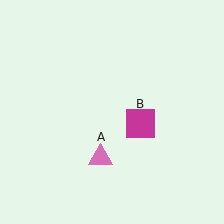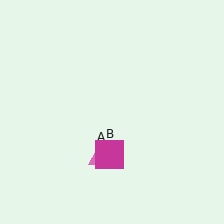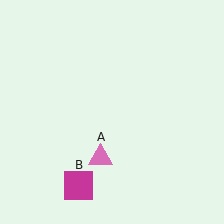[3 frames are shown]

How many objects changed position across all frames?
1 object changed position: magenta square (object B).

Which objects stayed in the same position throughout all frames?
Pink triangle (object A) remained stationary.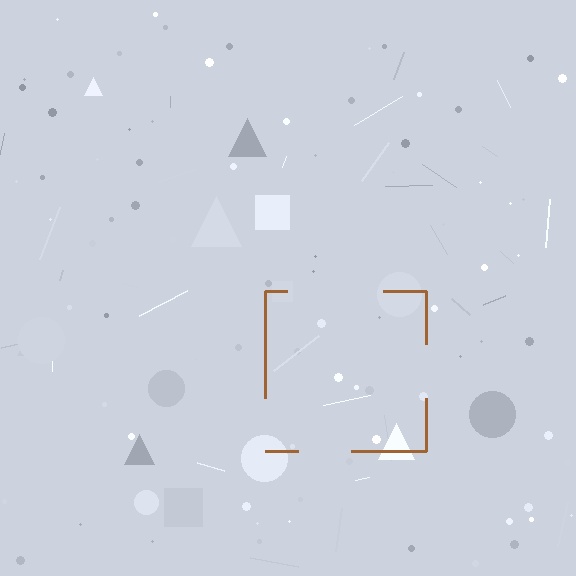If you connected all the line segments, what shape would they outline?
They would outline a square.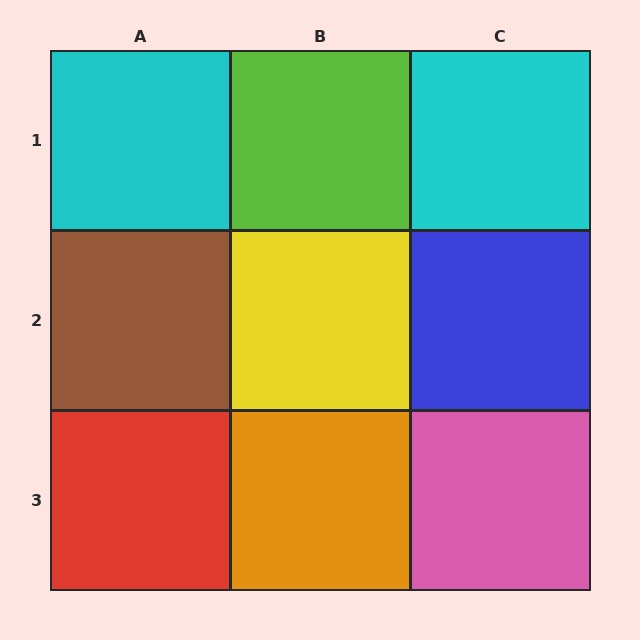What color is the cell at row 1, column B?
Lime.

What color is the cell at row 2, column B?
Yellow.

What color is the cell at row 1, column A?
Cyan.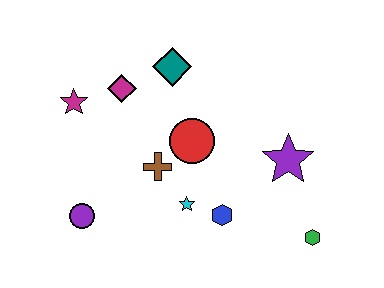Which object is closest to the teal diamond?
The magenta diamond is closest to the teal diamond.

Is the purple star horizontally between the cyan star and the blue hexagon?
No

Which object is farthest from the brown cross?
The green hexagon is farthest from the brown cross.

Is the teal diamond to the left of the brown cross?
No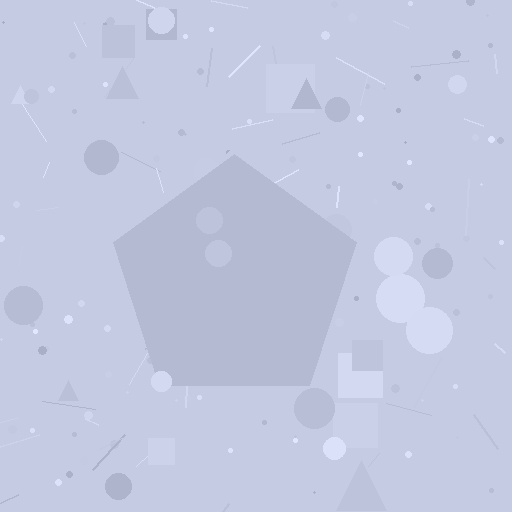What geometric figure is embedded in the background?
A pentagon is embedded in the background.